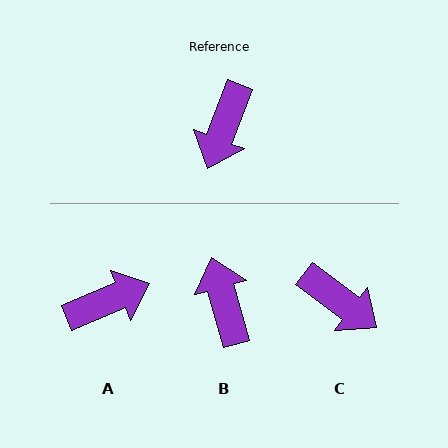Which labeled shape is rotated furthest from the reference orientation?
B, about 143 degrees away.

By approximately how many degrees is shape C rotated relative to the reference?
Approximately 74 degrees counter-clockwise.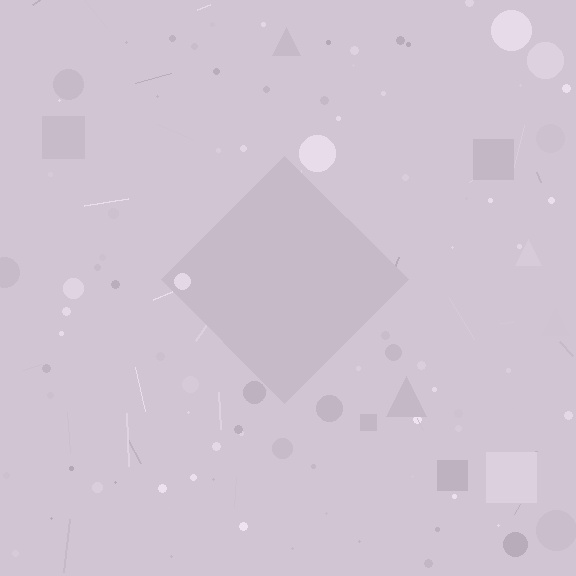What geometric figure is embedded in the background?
A diamond is embedded in the background.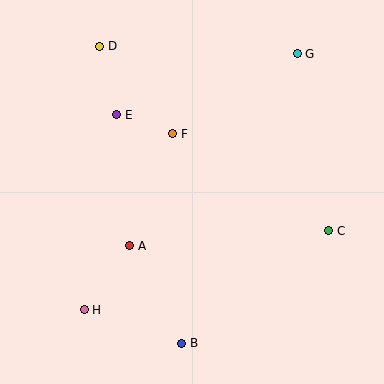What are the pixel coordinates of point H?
Point H is at (84, 310).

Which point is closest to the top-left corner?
Point D is closest to the top-left corner.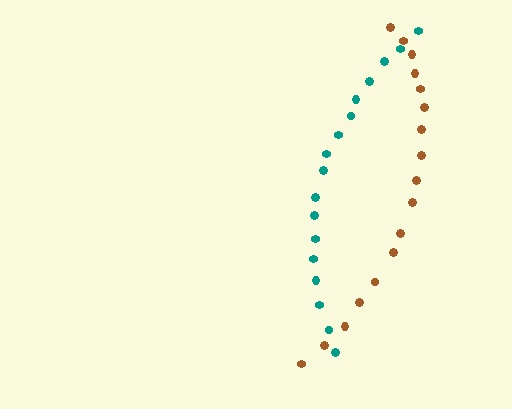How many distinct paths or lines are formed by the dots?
There are 2 distinct paths.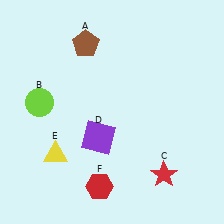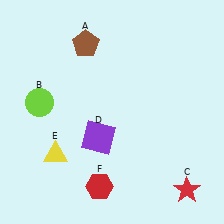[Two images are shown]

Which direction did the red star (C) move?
The red star (C) moved right.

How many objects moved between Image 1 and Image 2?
1 object moved between the two images.